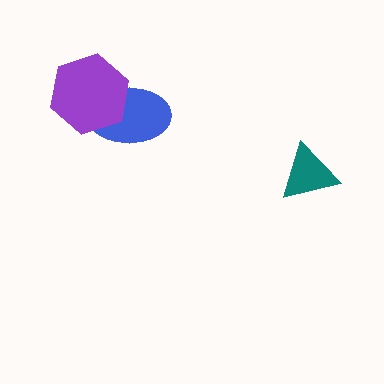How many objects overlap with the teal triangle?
0 objects overlap with the teal triangle.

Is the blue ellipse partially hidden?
Yes, it is partially covered by another shape.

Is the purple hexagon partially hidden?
No, no other shape covers it.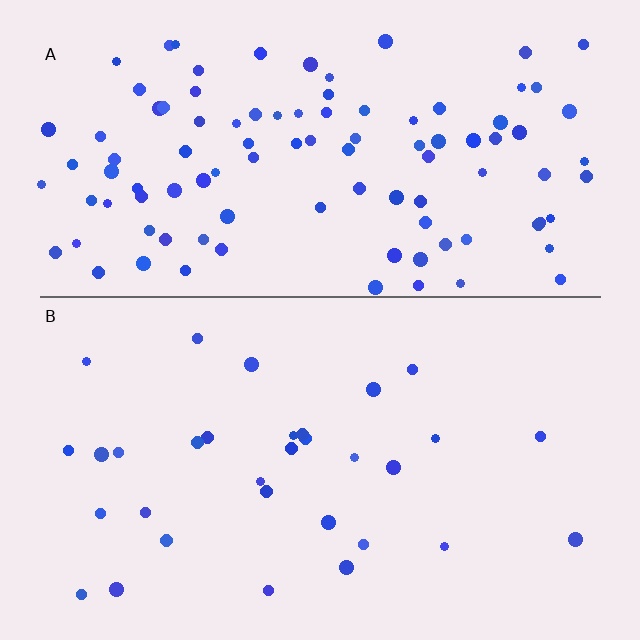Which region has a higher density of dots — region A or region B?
A (the top).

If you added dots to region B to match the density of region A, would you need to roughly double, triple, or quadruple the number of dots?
Approximately triple.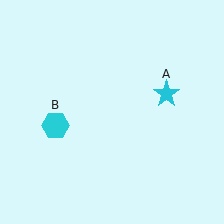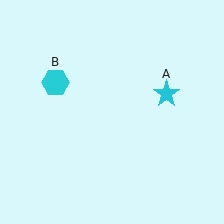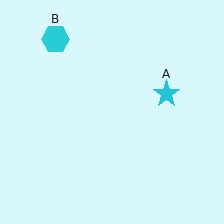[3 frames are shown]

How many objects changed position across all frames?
1 object changed position: cyan hexagon (object B).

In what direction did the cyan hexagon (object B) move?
The cyan hexagon (object B) moved up.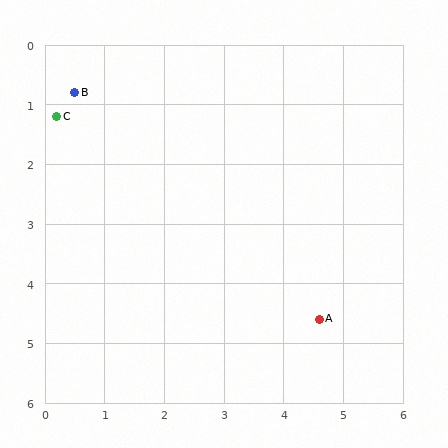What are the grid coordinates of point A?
Point A is at approximately (4.6, 4.6).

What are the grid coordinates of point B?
Point B is at approximately (0.5, 0.8).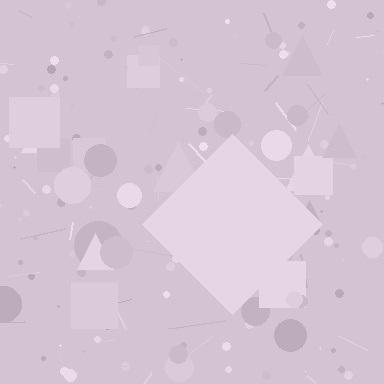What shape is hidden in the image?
A diamond is hidden in the image.